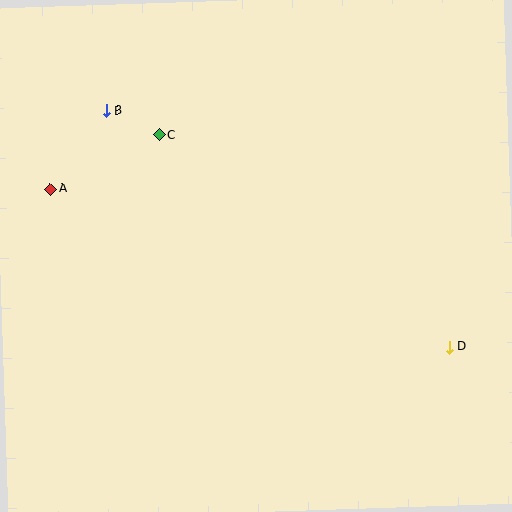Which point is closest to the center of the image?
Point C at (159, 135) is closest to the center.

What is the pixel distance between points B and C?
The distance between B and C is 58 pixels.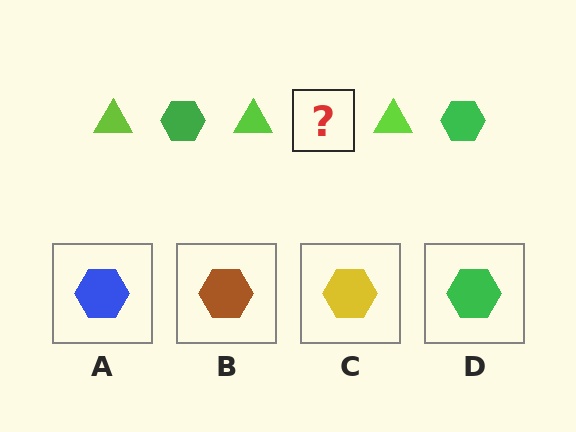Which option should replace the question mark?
Option D.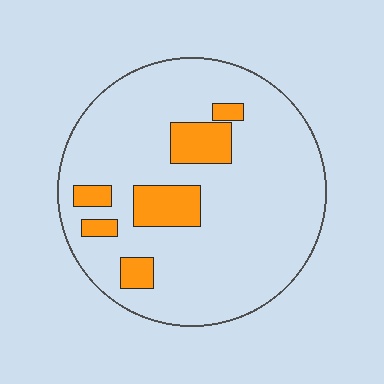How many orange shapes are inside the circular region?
6.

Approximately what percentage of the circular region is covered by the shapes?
Approximately 15%.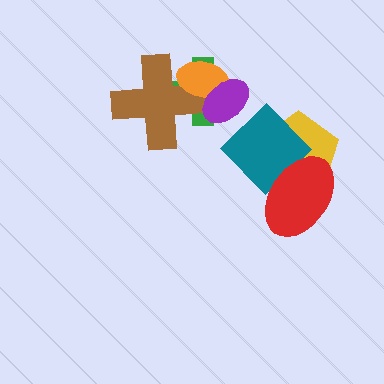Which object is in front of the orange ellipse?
The purple ellipse is in front of the orange ellipse.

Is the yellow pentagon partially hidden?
Yes, it is partially covered by another shape.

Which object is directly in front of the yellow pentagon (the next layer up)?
The teal diamond is directly in front of the yellow pentagon.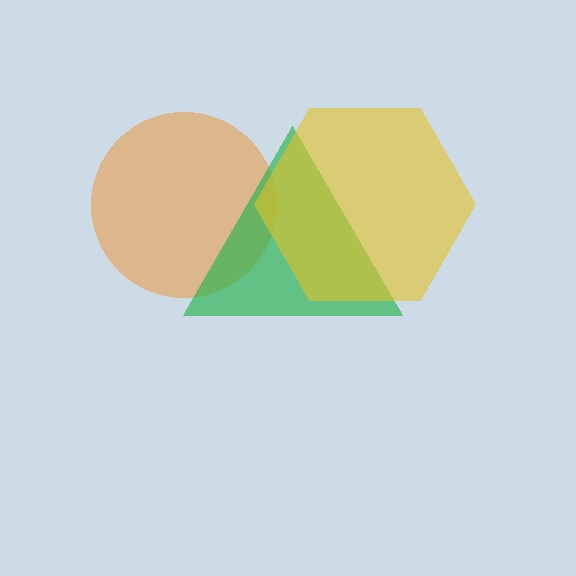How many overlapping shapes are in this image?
There are 3 overlapping shapes in the image.